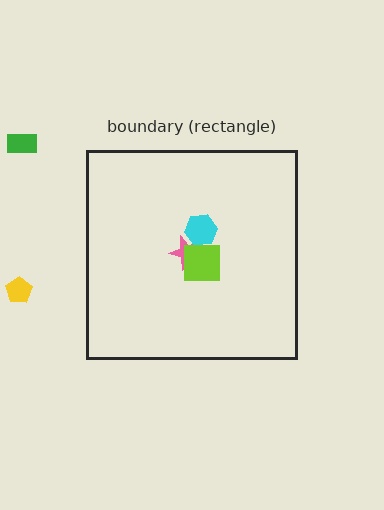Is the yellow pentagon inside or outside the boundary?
Outside.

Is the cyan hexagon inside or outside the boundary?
Inside.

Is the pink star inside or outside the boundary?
Inside.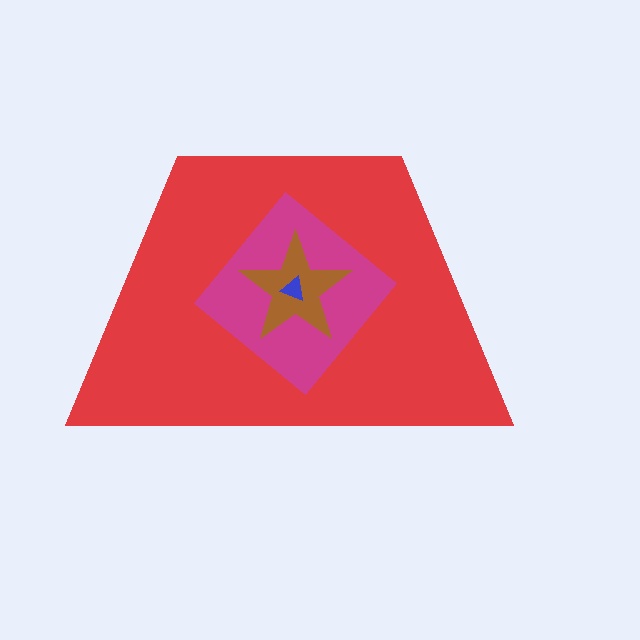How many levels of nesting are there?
4.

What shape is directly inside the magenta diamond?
The brown star.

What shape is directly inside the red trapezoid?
The magenta diamond.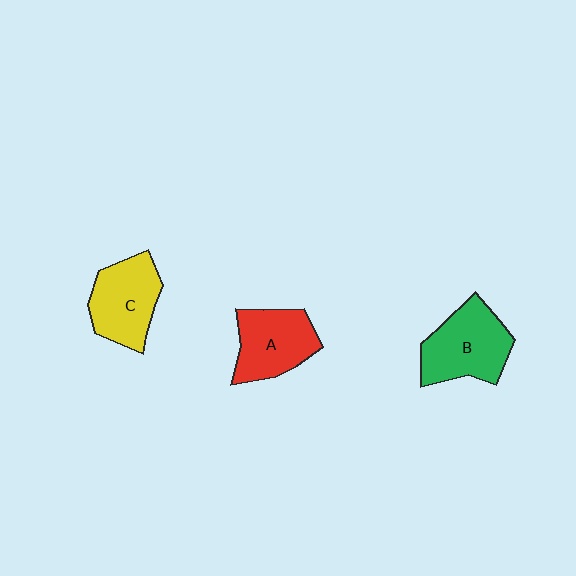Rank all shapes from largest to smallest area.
From largest to smallest: B (green), C (yellow), A (red).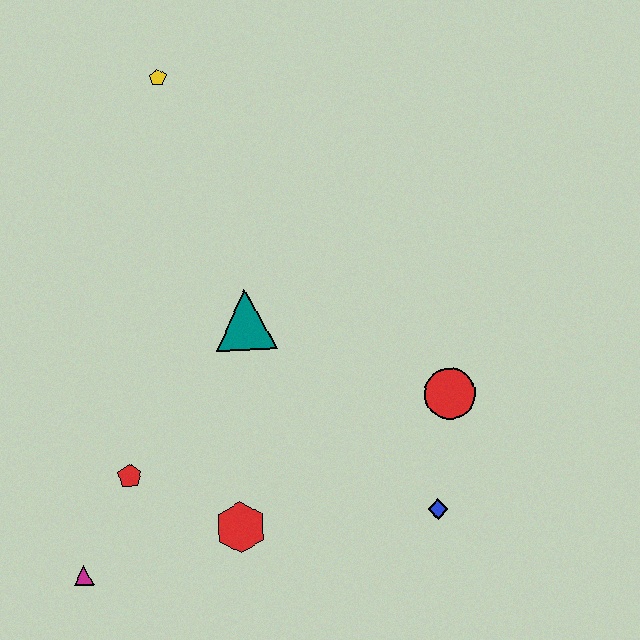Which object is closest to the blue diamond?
The red circle is closest to the blue diamond.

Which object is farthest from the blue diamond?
The yellow pentagon is farthest from the blue diamond.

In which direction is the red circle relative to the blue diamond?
The red circle is above the blue diamond.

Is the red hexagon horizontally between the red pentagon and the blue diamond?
Yes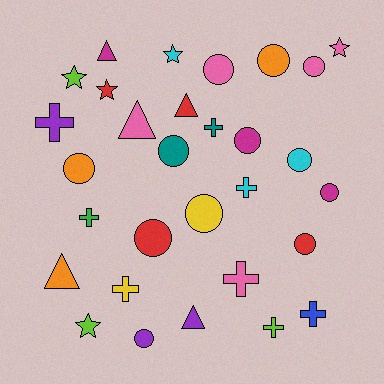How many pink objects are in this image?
There are 5 pink objects.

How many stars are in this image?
There are 5 stars.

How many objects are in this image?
There are 30 objects.